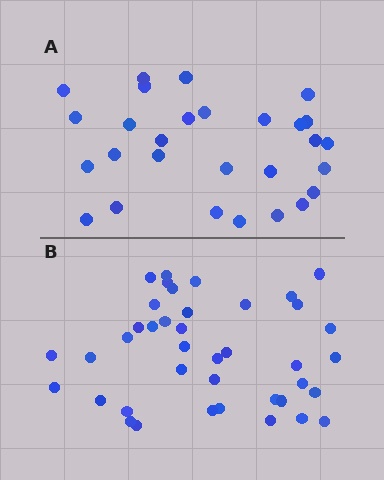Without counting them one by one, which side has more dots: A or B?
Region B (the bottom region) has more dots.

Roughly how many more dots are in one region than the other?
Region B has roughly 12 or so more dots than region A.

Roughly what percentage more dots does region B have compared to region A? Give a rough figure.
About 45% more.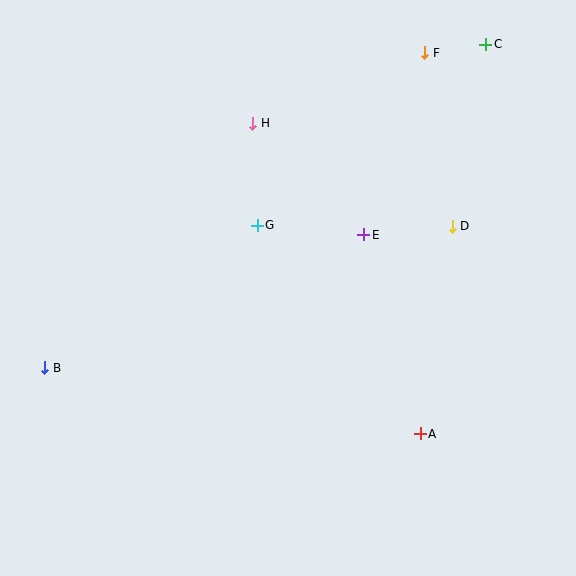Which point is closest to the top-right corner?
Point C is closest to the top-right corner.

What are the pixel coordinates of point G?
Point G is at (257, 225).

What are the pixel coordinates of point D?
Point D is at (452, 226).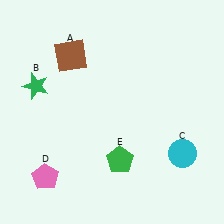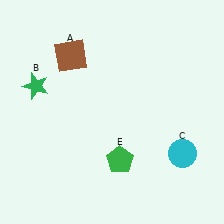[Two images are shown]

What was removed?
The pink pentagon (D) was removed in Image 2.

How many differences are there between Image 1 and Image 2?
There is 1 difference between the two images.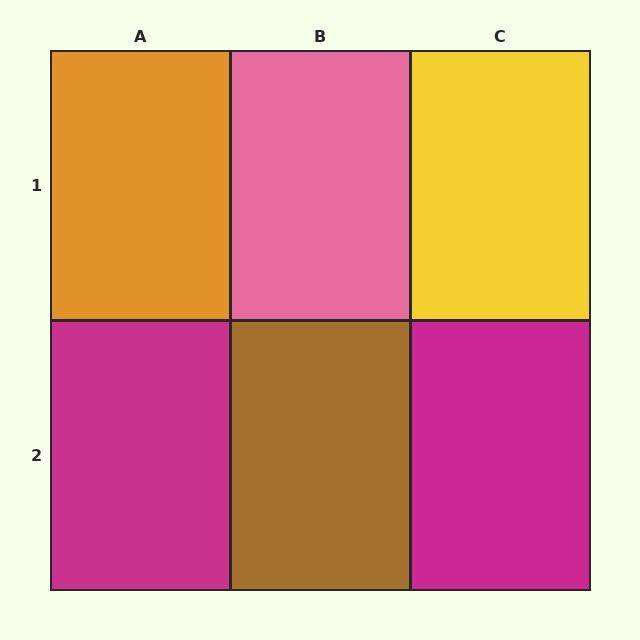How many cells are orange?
1 cell is orange.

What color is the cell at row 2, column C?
Magenta.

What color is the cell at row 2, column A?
Magenta.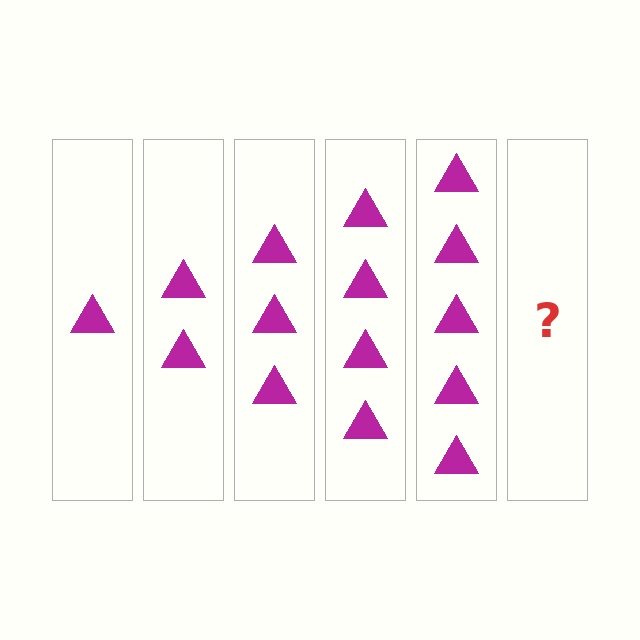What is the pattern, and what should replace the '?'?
The pattern is that each step adds one more triangle. The '?' should be 6 triangles.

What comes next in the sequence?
The next element should be 6 triangles.